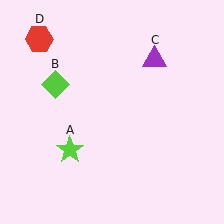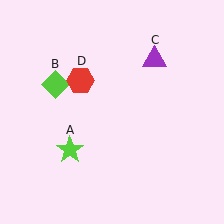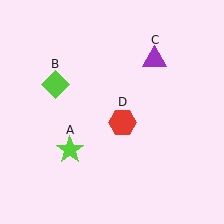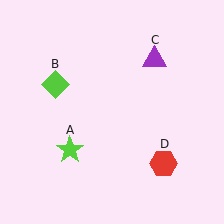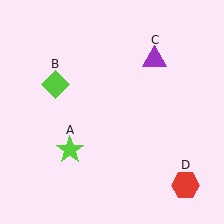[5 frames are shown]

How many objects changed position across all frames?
1 object changed position: red hexagon (object D).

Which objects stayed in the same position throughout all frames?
Lime star (object A) and lime diamond (object B) and purple triangle (object C) remained stationary.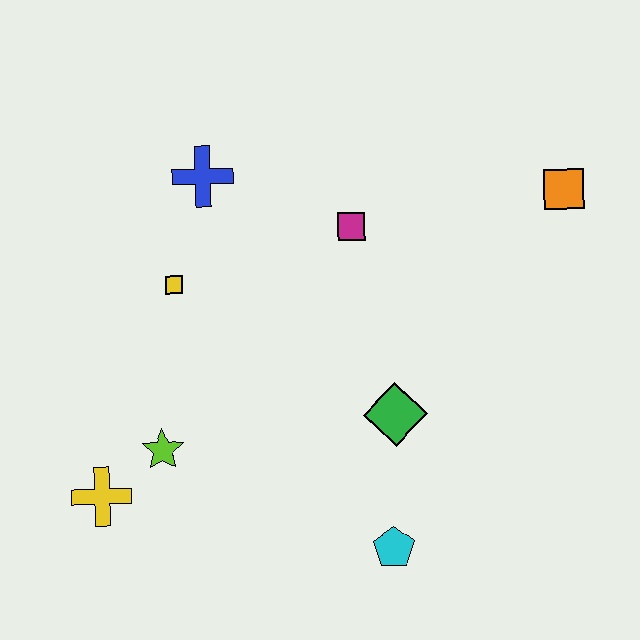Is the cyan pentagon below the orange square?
Yes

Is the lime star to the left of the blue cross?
Yes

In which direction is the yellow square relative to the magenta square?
The yellow square is to the left of the magenta square.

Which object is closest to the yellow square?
The blue cross is closest to the yellow square.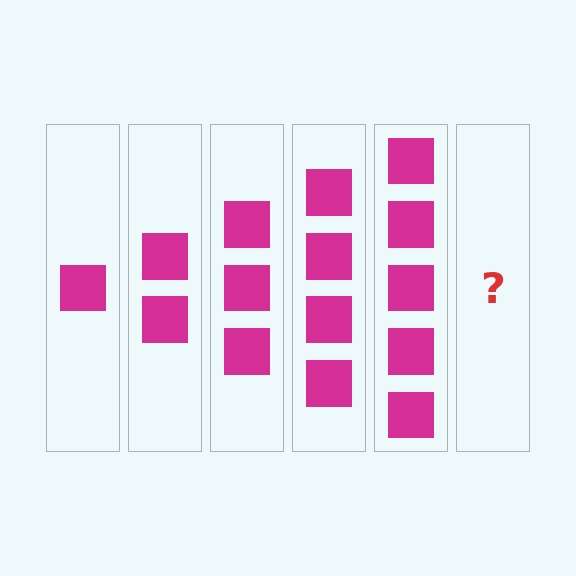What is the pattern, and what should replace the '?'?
The pattern is that each step adds one more square. The '?' should be 6 squares.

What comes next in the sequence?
The next element should be 6 squares.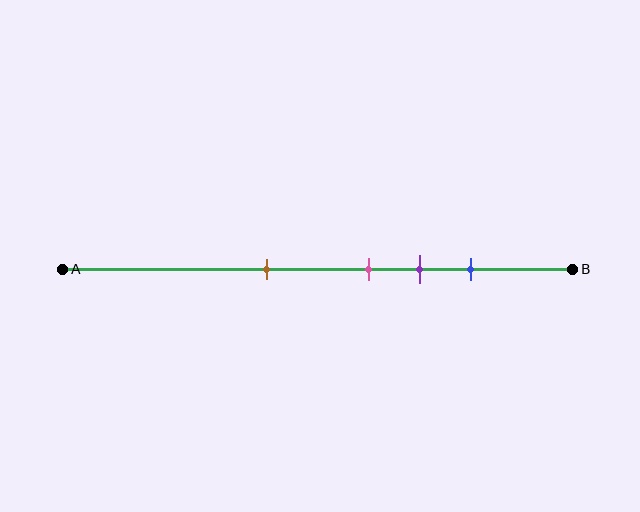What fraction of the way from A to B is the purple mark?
The purple mark is approximately 70% (0.7) of the way from A to B.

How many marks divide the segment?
There are 4 marks dividing the segment.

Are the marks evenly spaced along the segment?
No, the marks are not evenly spaced.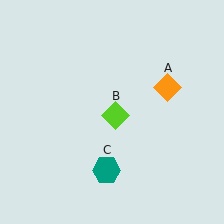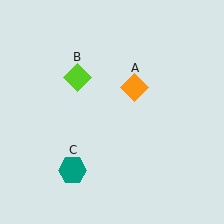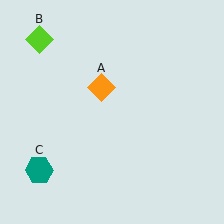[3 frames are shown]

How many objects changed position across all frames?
3 objects changed position: orange diamond (object A), lime diamond (object B), teal hexagon (object C).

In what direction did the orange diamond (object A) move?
The orange diamond (object A) moved left.